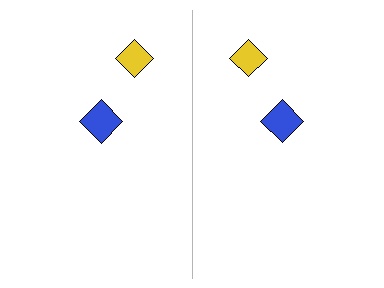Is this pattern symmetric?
Yes, this pattern has bilateral (reflection) symmetry.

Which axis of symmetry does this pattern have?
The pattern has a vertical axis of symmetry running through the center of the image.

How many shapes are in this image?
There are 4 shapes in this image.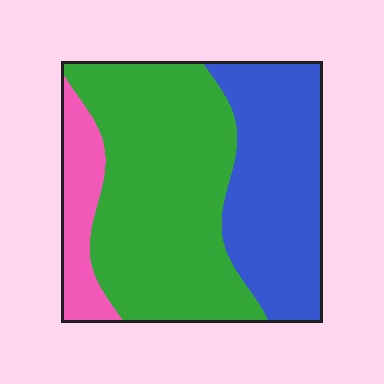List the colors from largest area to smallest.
From largest to smallest: green, blue, pink.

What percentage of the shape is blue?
Blue covers about 35% of the shape.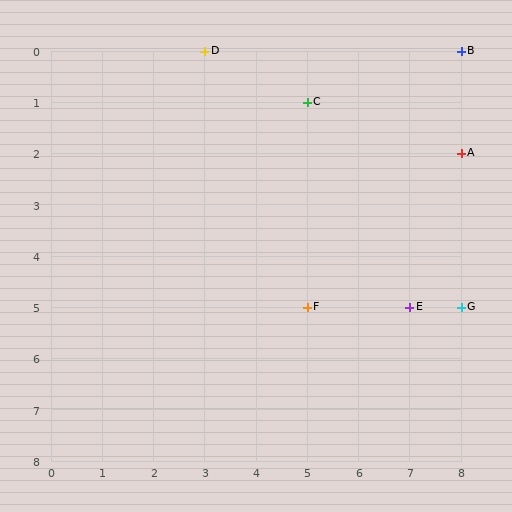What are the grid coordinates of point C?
Point C is at grid coordinates (5, 1).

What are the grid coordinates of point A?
Point A is at grid coordinates (8, 2).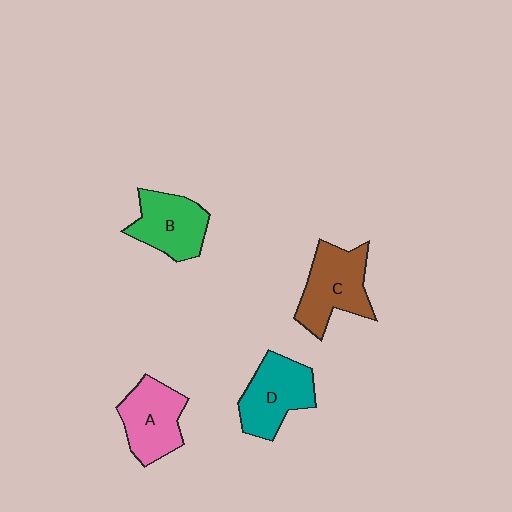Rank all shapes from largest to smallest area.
From largest to smallest: C (brown), D (teal), A (pink), B (green).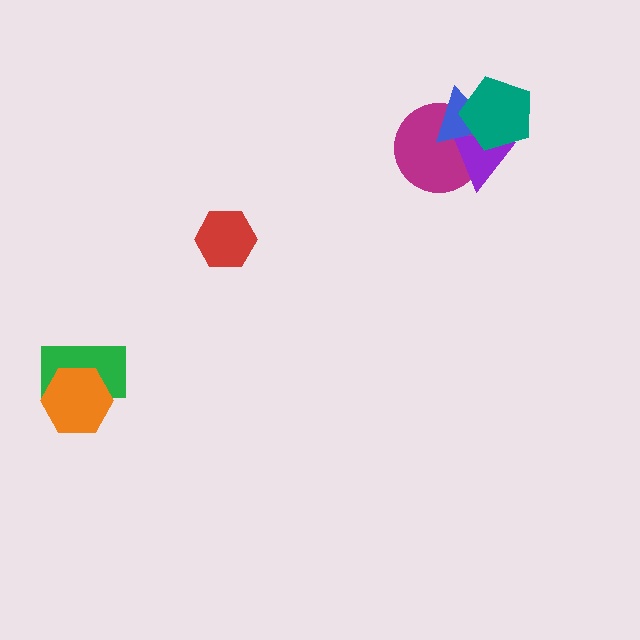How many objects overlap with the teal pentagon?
3 objects overlap with the teal pentagon.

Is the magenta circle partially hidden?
Yes, it is partially covered by another shape.